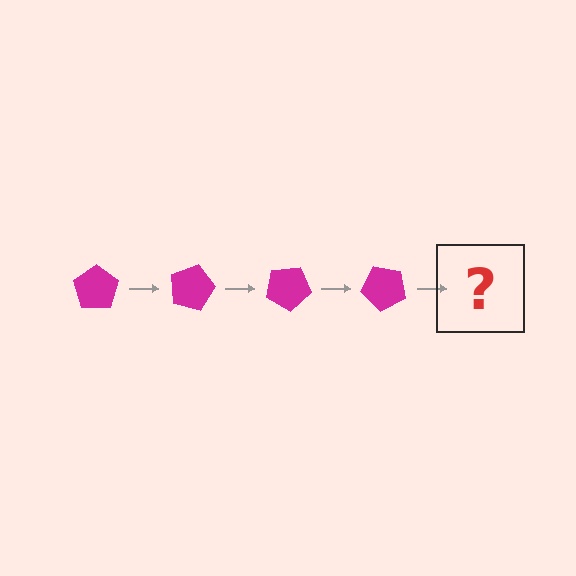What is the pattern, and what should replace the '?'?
The pattern is that the pentagon rotates 15 degrees each step. The '?' should be a magenta pentagon rotated 60 degrees.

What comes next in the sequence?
The next element should be a magenta pentagon rotated 60 degrees.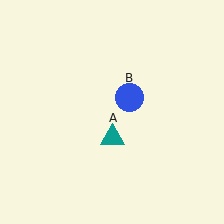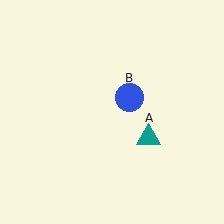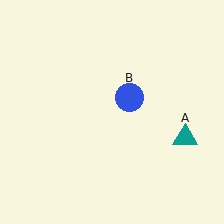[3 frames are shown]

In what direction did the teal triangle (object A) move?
The teal triangle (object A) moved right.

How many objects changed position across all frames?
1 object changed position: teal triangle (object A).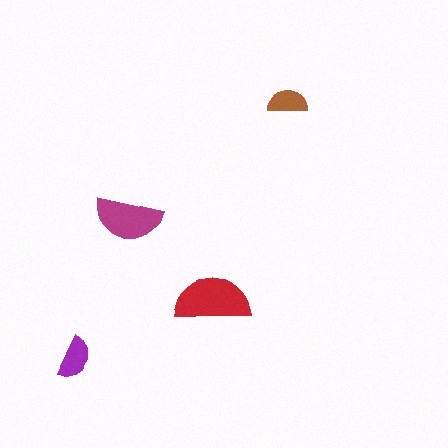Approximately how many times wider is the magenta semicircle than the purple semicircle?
About 1.5 times wider.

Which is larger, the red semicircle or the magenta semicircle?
The red one.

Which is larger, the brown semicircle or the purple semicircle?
The purple one.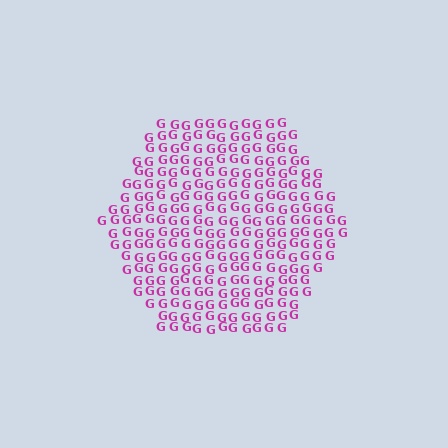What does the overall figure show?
The overall figure shows a hexagon.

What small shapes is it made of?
It is made of small letter G's.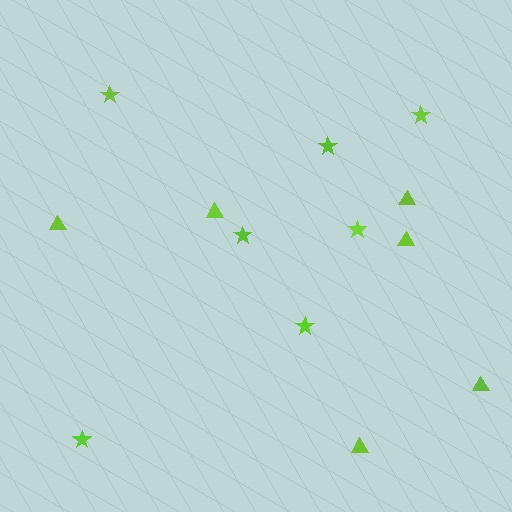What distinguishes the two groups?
There are 2 groups: one group of stars (7) and one group of triangles (6).